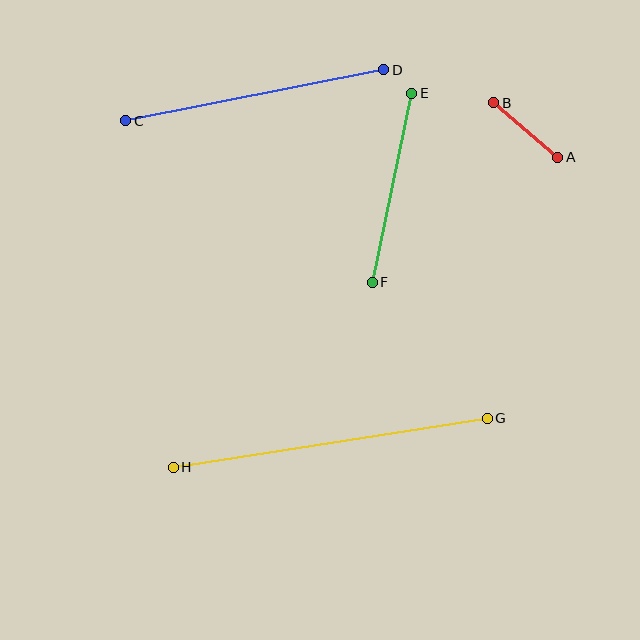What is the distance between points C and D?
The distance is approximately 263 pixels.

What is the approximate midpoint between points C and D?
The midpoint is at approximately (255, 95) pixels.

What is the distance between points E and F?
The distance is approximately 193 pixels.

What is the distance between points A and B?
The distance is approximately 84 pixels.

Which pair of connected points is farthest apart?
Points G and H are farthest apart.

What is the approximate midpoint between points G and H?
The midpoint is at approximately (330, 443) pixels.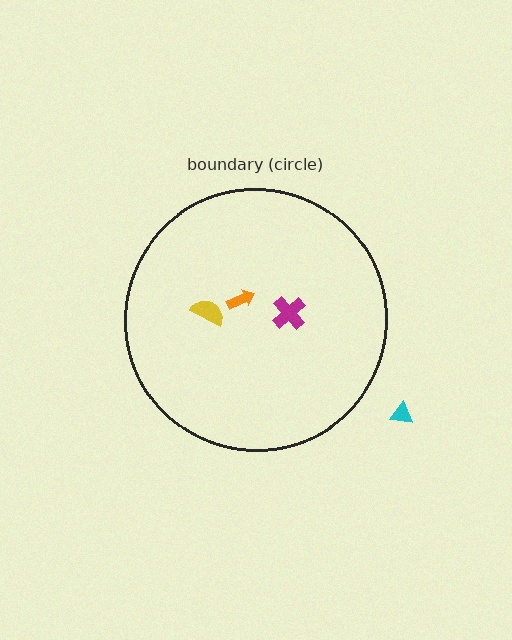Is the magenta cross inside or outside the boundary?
Inside.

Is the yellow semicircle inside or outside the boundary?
Inside.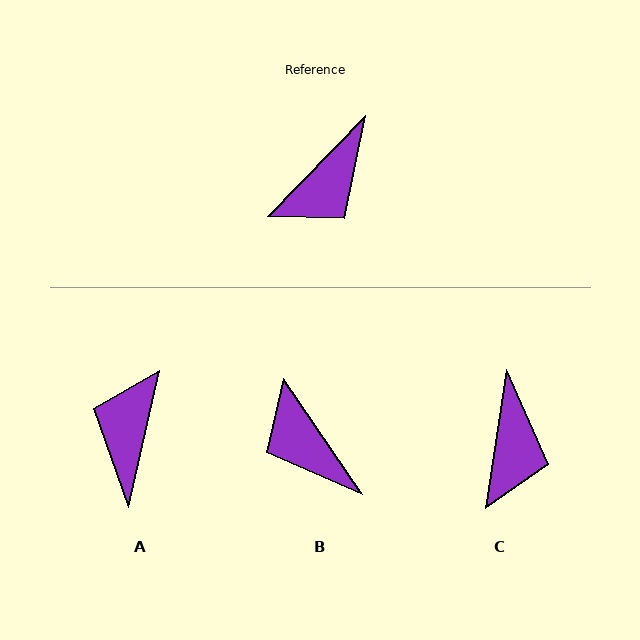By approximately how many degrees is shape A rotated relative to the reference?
Approximately 149 degrees clockwise.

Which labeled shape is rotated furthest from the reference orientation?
A, about 149 degrees away.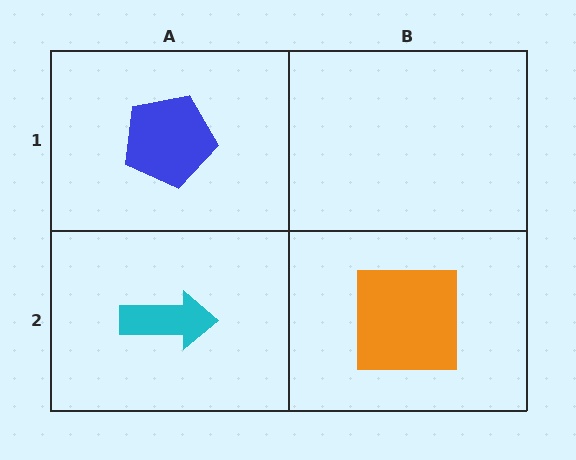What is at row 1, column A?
A blue pentagon.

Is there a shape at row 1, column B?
No, that cell is empty.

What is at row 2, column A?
A cyan arrow.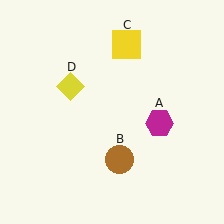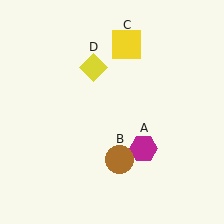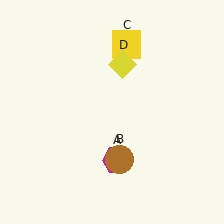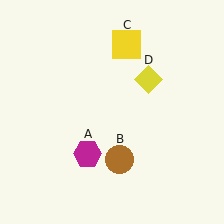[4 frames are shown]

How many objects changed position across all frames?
2 objects changed position: magenta hexagon (object A), yellow diamond (object D).